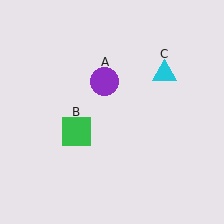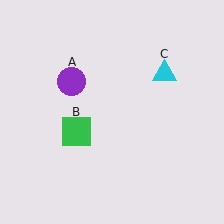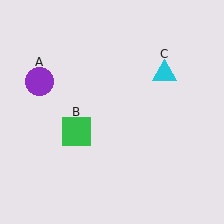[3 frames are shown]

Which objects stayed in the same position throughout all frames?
Green square (object B) and cyan triangle (object C) remained stationary.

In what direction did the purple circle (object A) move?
The purple circle (object A) moved left.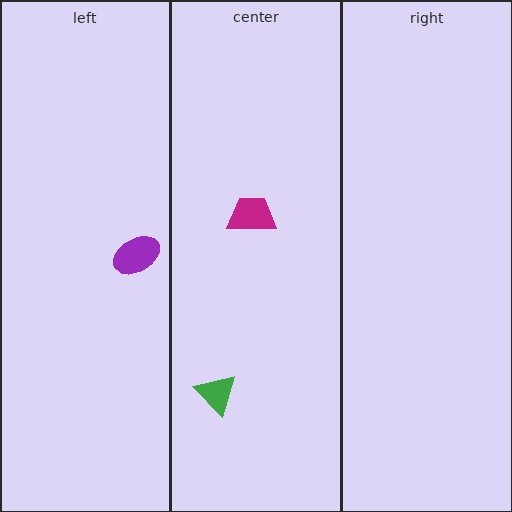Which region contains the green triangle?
The center region.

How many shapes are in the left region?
1.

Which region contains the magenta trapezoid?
The center region.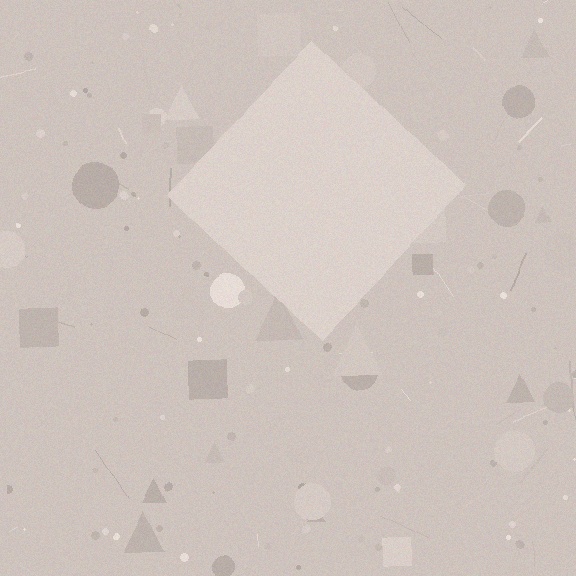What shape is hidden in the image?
A diamond is hidden in the image.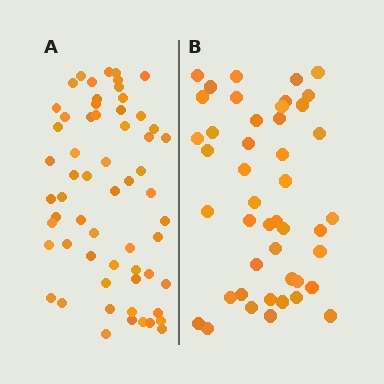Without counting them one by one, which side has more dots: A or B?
Region A (the left region) has more dots.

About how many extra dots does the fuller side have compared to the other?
Region A has approximately 15 more dots than region B.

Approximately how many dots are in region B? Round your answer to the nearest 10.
About 40 dots. (The exact count is 45, which rounds to 40.)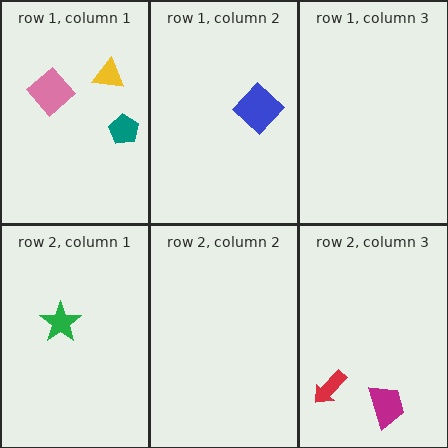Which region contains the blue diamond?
The row 1, column 2 region.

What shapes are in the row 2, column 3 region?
The magenta trapezoid, the red arrow.